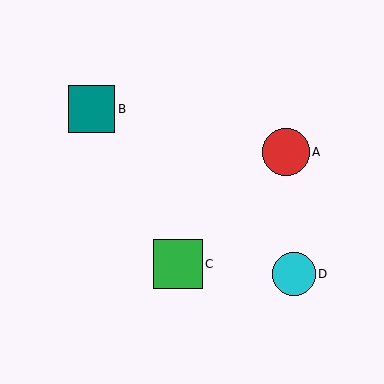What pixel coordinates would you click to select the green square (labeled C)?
Click at (178, 264) to select the green square C.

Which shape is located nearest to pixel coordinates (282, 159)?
The red circle (labeled A) at (286, 152) is nearest to that location.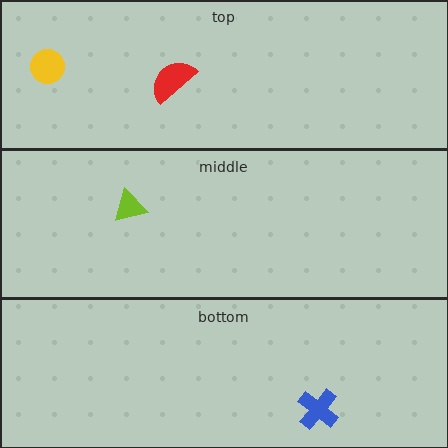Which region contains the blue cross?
The bottom region.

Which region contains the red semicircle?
The top region.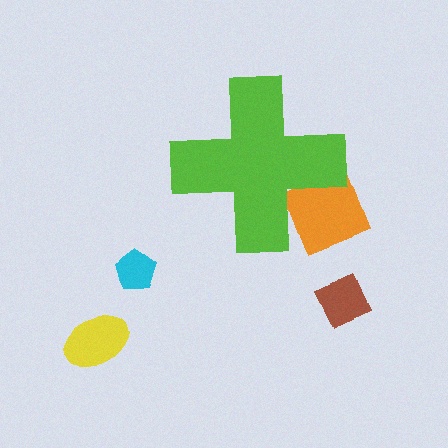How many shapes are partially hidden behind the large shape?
2 shapes are partially hidden.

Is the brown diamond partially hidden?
No, the brown diamond is fully visible.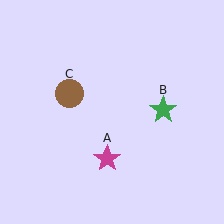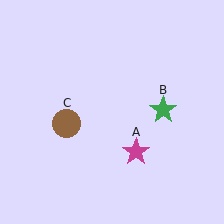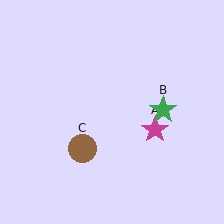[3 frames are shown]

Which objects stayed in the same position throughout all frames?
Green star (object B) remained stationary.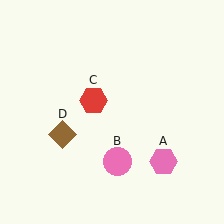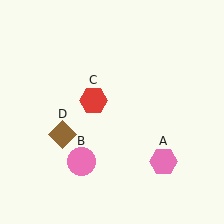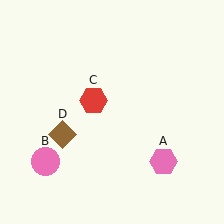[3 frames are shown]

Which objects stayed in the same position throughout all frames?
Pink hexagon (object A) and red hexagon (object C) and brown diamond (object D) remained stationary.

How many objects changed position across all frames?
1 object changed position: pink circle (object B).